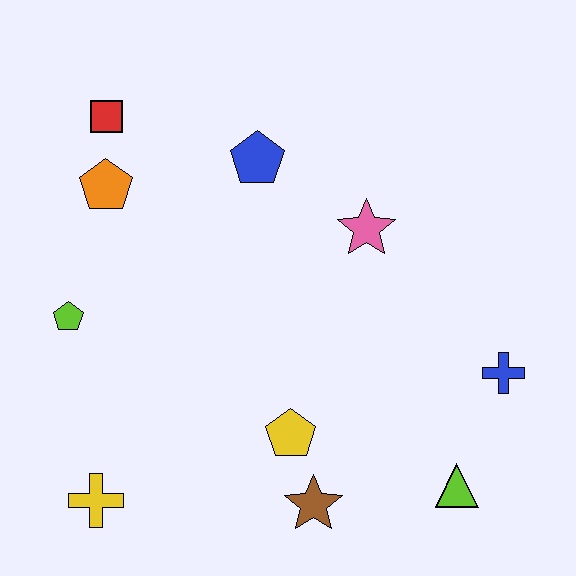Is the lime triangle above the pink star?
No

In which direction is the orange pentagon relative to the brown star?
The orange pentagon is above the brown star.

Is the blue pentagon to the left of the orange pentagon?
No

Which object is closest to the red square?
The orange pentagon is closest to the red square.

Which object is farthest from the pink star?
The yellow cross is farthest from the pink star.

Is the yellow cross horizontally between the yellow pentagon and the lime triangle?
No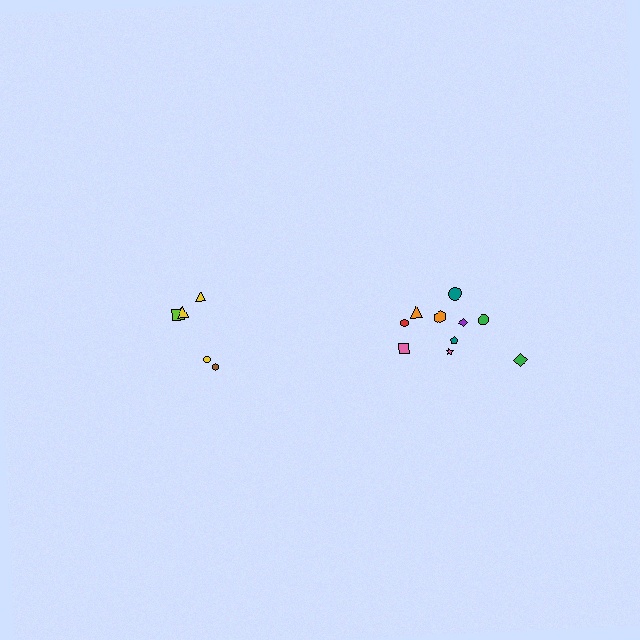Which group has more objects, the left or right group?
The right group.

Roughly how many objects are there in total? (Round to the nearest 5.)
Roughly 15 objects in total.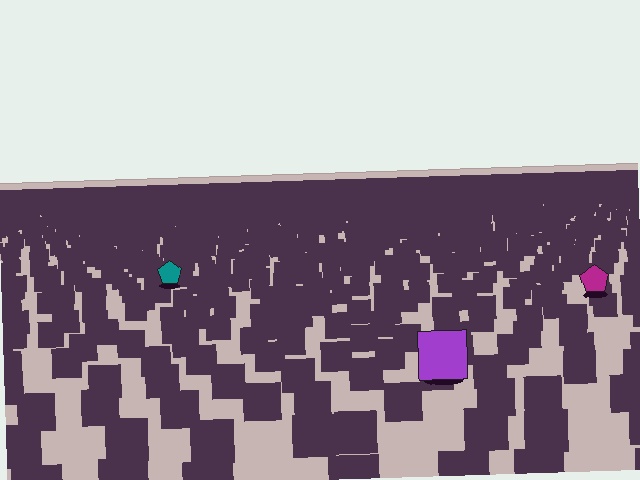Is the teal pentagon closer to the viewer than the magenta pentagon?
No. The magenta pentagon is closer — you can tell from the texture gradient: the ground texture is coarser near it.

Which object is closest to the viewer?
The purple square is closest. The texture marks near it are larger and more spread out.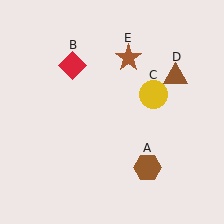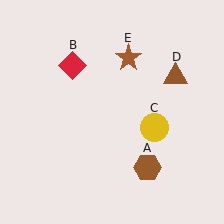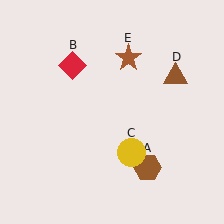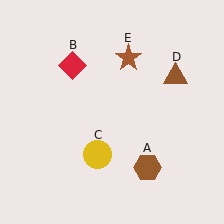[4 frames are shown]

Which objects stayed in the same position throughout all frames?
Brown hexagon (object A) and red diamond (object B) and brown triangle (object D) and brown star (object E) remained stationary.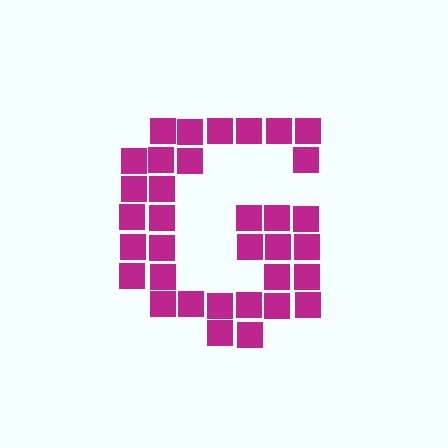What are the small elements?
The small elements are squares.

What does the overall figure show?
The overall figure shows the letter G.